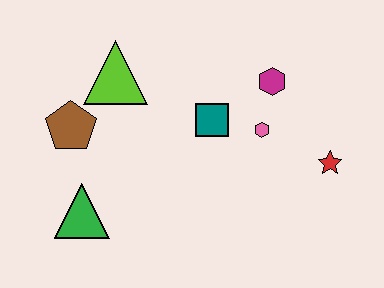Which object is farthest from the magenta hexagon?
The green triangle is farthest from the magenta hexagon.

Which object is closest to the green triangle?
The brown pentagon is closest to the green triangle.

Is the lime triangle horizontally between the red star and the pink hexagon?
No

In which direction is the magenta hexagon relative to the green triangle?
The magenta hexagon is to the right of the green triangle.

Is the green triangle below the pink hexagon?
Yes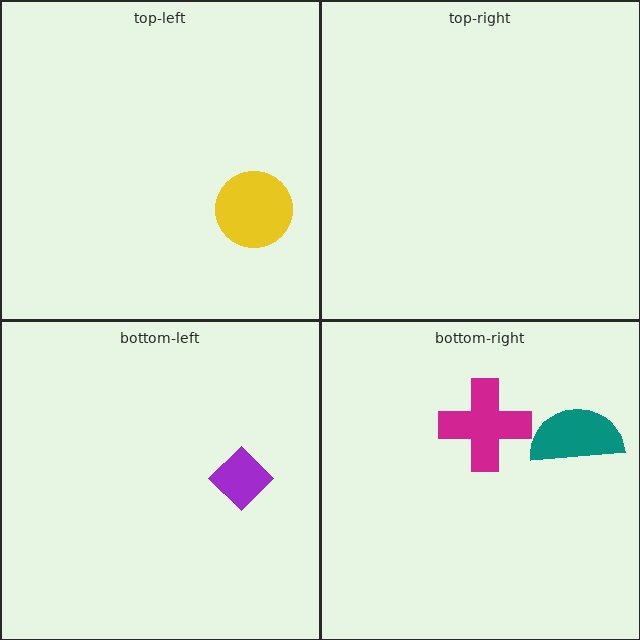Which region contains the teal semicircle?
The bottom-right region.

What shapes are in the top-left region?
The yellow circle.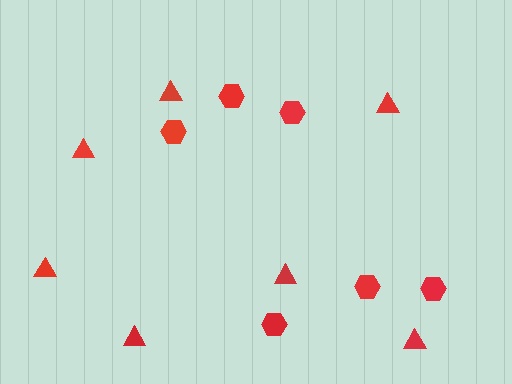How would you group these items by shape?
There are 2 groups: one group of triangles (7) and one group of hexagons (6).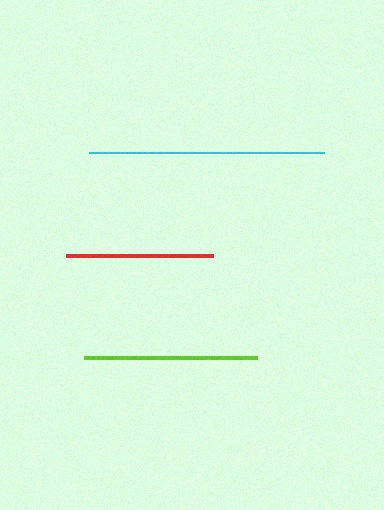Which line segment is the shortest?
The red line is the shortest at approximately 148 pixels.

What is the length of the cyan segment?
The cyan segment is approximately 235 pixels long.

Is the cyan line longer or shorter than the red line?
The cyan line is longer than the red line.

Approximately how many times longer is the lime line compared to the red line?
The lime line is approximately 1.2 times the length of the red line.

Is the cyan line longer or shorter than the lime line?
The cyan line is longer than the lime line.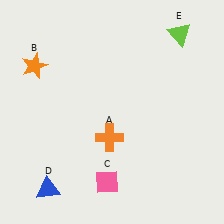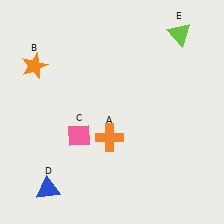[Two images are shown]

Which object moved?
The pink diamond (C) moved up.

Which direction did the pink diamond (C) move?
The pink diamond (C) moved up.